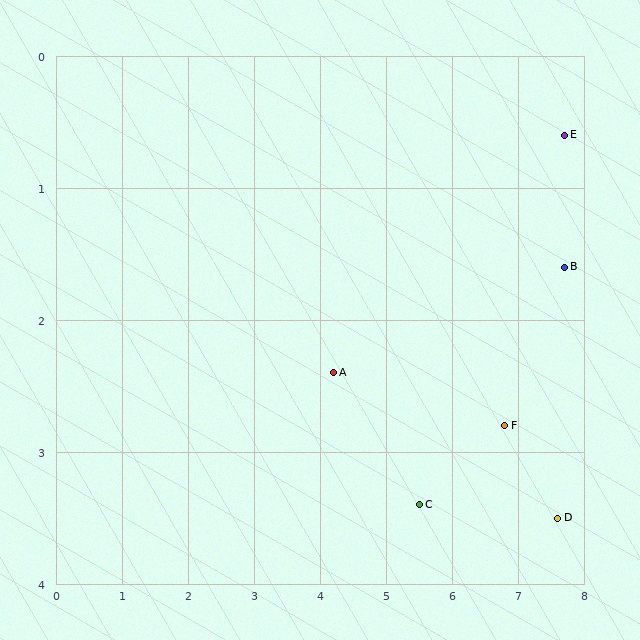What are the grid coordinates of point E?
Point E is at approximately (7.7, 0.6).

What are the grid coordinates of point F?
Point F is at approximately (6.8, 2.8).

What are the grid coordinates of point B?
Point B is at approximately (7.7, 1.6).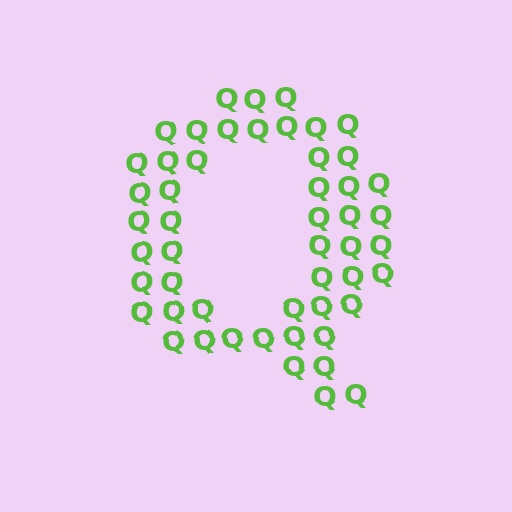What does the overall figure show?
The overall figure shows the letter Q.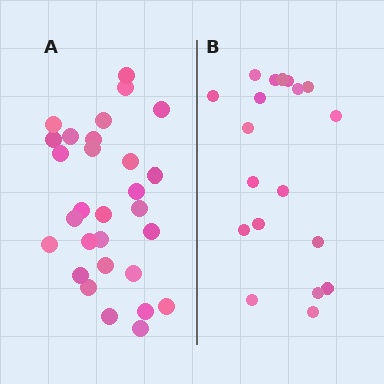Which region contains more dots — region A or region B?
Region A (the left region) has more dots.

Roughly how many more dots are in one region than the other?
Region A has roughly 10 or so more dots than region B.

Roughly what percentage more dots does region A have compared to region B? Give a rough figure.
About 55% more.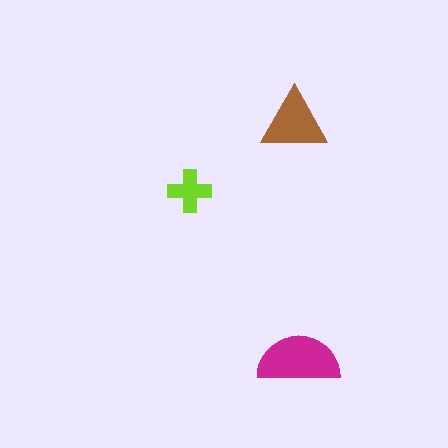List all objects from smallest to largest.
The lime cross, the brown triangle, the magenta semicircle.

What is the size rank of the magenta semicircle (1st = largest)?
1st.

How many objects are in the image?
There are 3 objects in the image.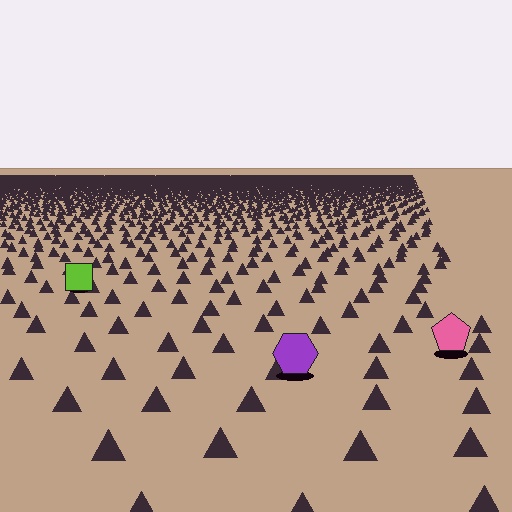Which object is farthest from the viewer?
The lime square is farthest from the viewer. It appears smaller and the ground texture around it is denser.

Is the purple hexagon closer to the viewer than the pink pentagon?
Yes. The purple hexagon is closer — you can tell from the texture gradient: the ground texture is coarser near it.